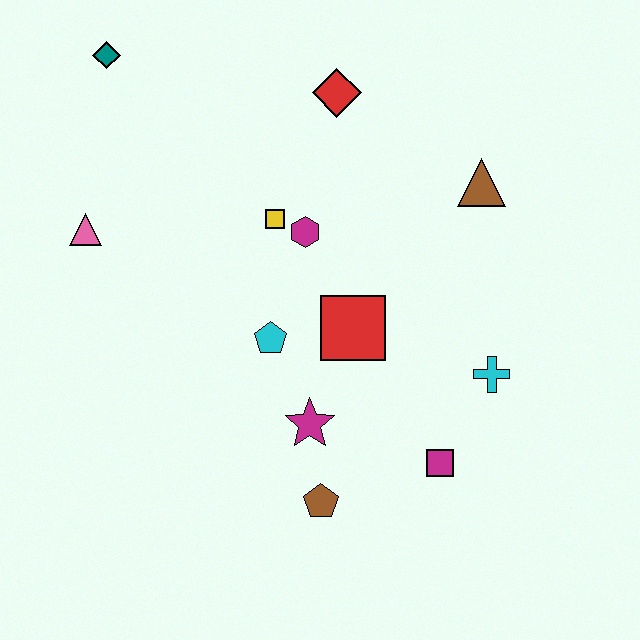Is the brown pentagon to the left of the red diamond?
Yes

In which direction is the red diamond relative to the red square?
The red diamond is above the red square.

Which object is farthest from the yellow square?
The magenta square is farthest from the yellow square.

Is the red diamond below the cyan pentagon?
No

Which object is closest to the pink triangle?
The teal diamond is closest to the pink triangle.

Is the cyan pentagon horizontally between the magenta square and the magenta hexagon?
No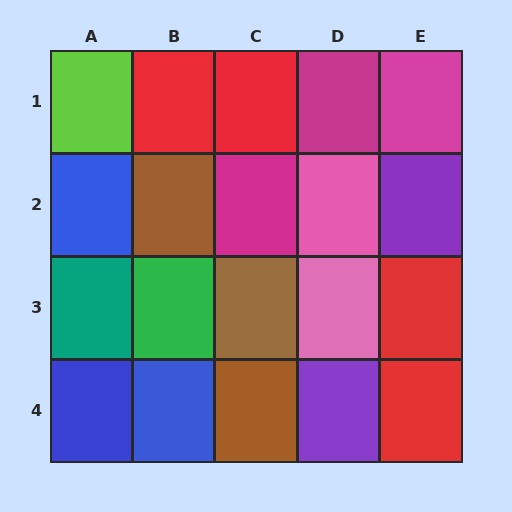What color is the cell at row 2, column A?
Blue.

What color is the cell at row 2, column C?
Magenta.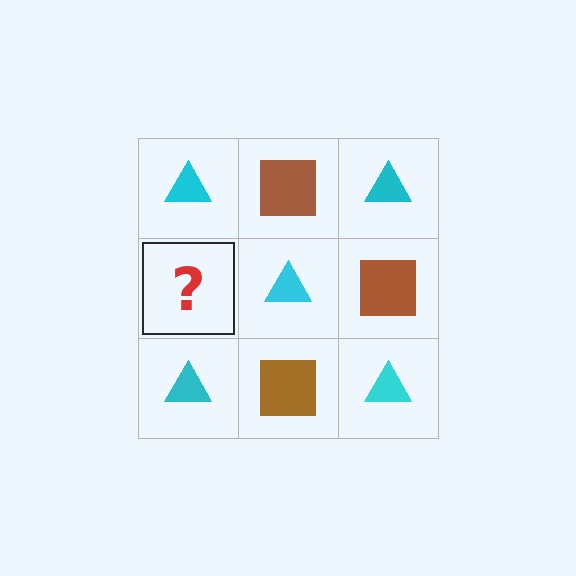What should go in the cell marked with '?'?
The missing cell should contain a brown square.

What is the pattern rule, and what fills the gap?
The rule is that it alternates cyan triangle and brown square in a checkerboard pattern. The gap should be filled with a brown square.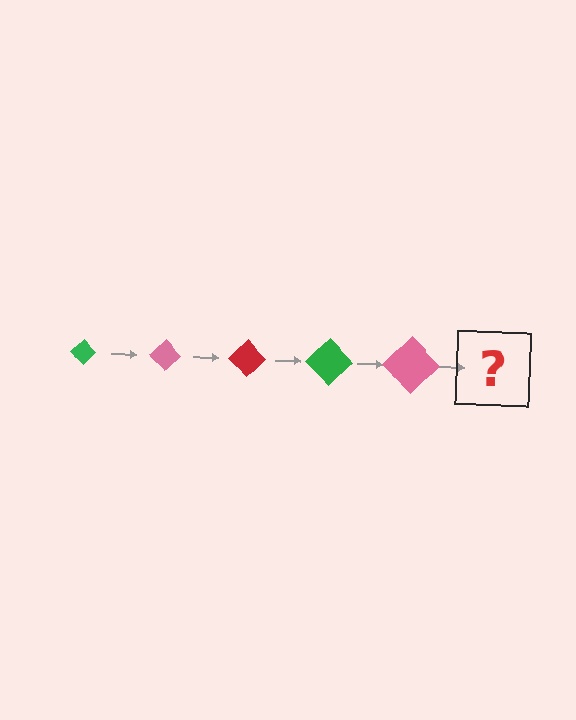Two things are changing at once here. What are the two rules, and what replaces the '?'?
The two rules are that the diamond grows larger each step and the color cycles through green, pink, and red. The '?' should be a red diamond, larger than the previous one.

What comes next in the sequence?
The next element should be a red diamond, larger than the previous one.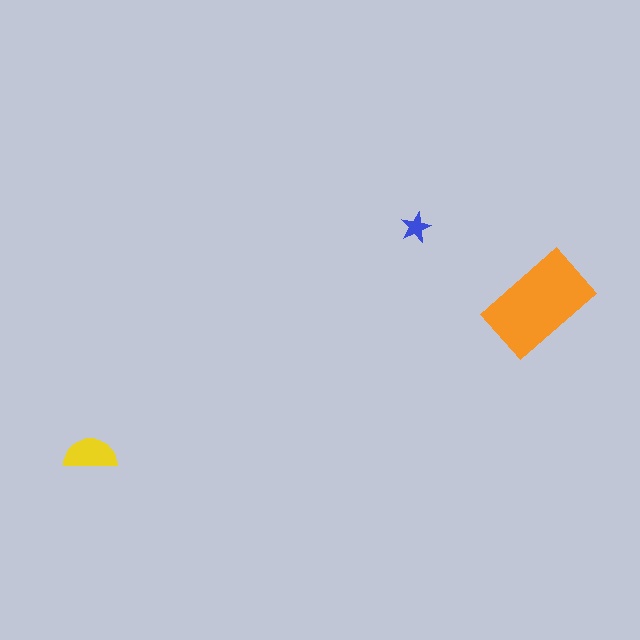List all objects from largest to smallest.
The orange rectangle, the yellow semicircle, the blue star.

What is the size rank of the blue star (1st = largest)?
3rd.